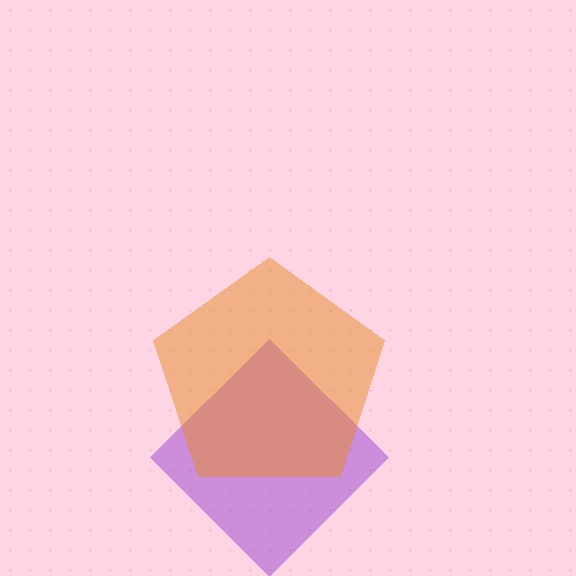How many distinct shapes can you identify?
There are 2 distinct shapes: a purple diamond, an orange pentagon.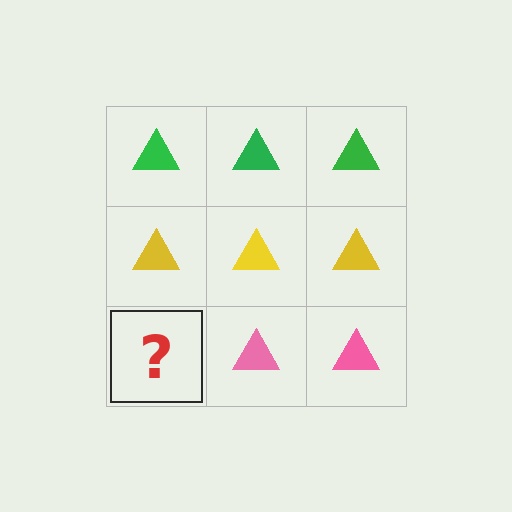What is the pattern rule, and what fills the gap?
The rule is that each row has a consistent color. The gap should be filled with a pink triangle.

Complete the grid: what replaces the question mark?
The question mark should be replaced with a pink triangle.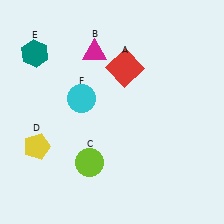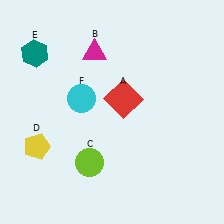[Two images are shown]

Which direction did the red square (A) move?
The red square (A) moved down.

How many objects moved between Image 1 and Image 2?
1 object moved between the two images.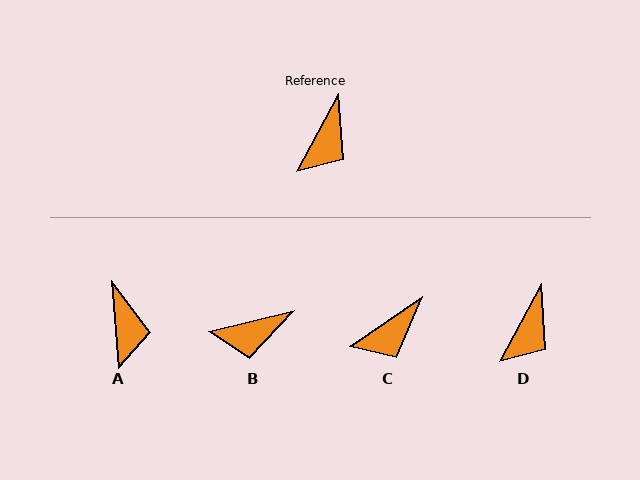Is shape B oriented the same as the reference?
No, it is off by about 48 degrees.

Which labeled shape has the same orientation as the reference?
D.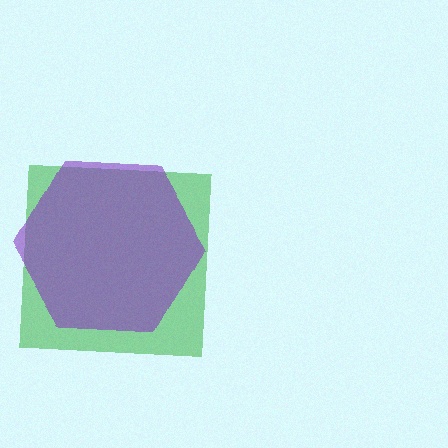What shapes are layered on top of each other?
The layered shapes are: a green square, a purple hexagon.